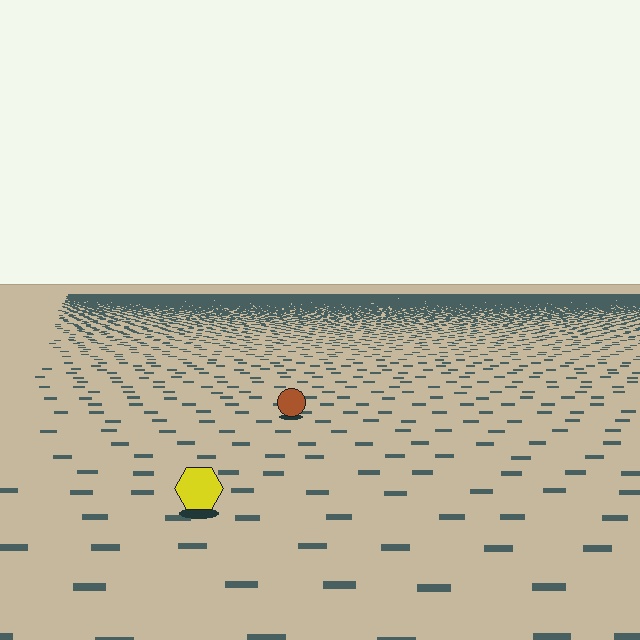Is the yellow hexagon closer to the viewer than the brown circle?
Yes. The yellow hexagon is closer — you can tell from the texture gradient: the ground texture is coarser near it.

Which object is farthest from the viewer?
The brown circle is farthest from the viewer. It appears smaller and the ground texture around it is denser.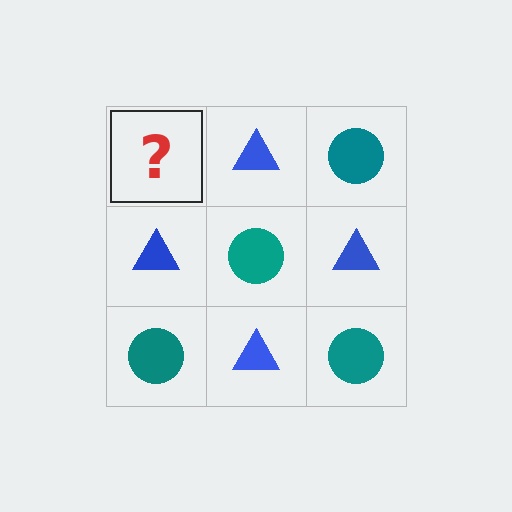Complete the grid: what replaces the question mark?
The question mark should be replaced with a teal circle.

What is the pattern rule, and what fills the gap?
The rule is that it alternates teal circle and blue triangle in a checkerboard pattern. The gap should be filled with a teal circle.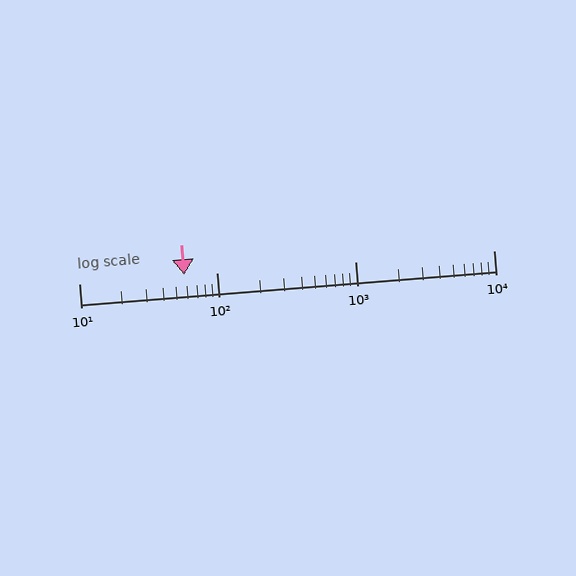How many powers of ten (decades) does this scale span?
The scale spans 3 decades, from 10 to 10000.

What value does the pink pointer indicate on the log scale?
The pointer indicates approximately 58.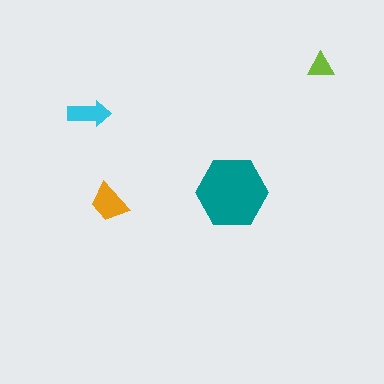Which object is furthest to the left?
The cyan arrow is leftmost.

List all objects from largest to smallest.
The teal hexagon, the orange trapezoid, the cyan arrow, the lime triangle.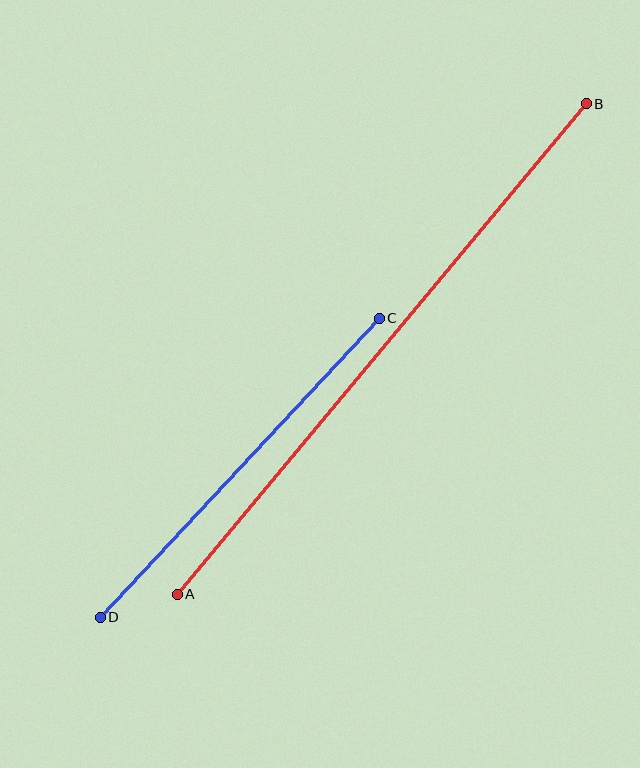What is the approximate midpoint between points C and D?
The midpoint is at approximately (240, 468) pixels.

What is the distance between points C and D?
The distance is approximately 409 pixels.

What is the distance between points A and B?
The distance is approximately 638 pixels.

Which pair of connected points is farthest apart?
Points A and B are farthest apart.